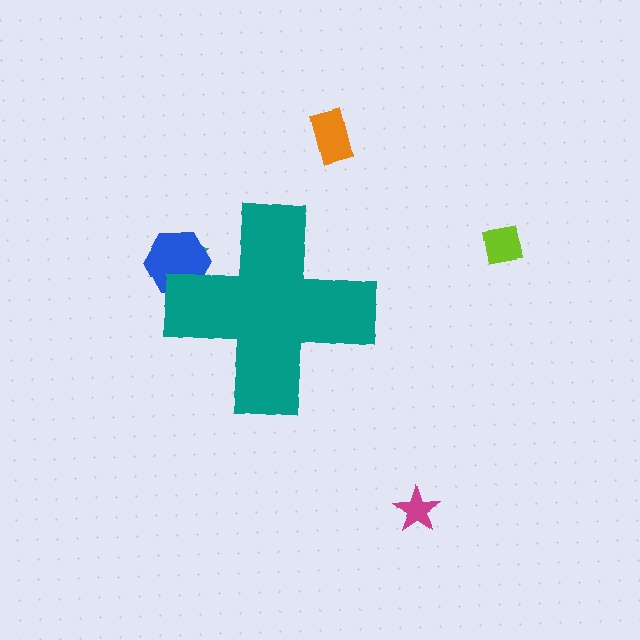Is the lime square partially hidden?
No, the lime square is fully visible.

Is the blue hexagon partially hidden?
Yes, the blue hexagon is partially hidden behind the teal cross.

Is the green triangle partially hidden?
Yes, the green triangle is partially hidden behind the teal cross.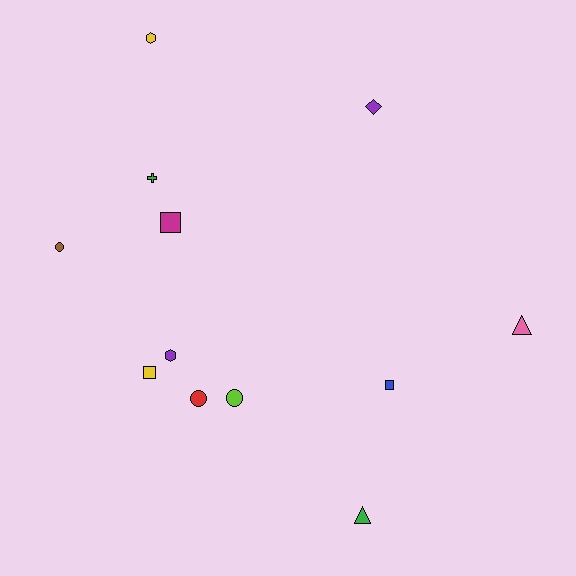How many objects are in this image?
There are 12 objects.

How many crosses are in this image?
There is 1 cross.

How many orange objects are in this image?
There are no orange objects.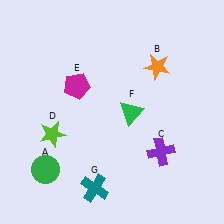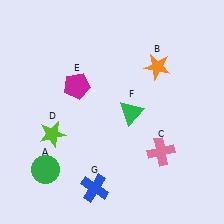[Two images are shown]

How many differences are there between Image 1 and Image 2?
There are 2 differences between the two images.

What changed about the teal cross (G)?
In Image 1, G is teal. In Image 2, it changed to blue.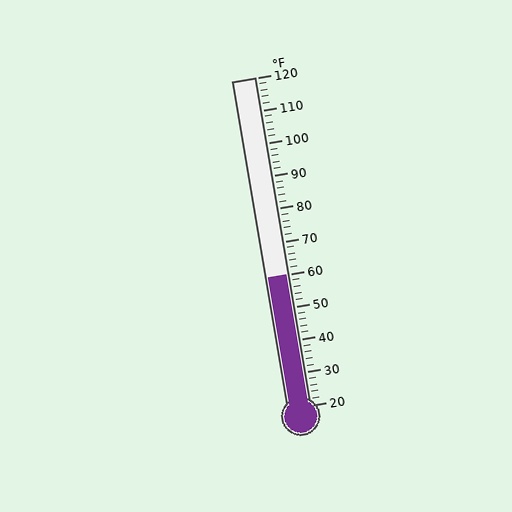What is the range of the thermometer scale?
The thermometer scale ranges from 20°F to 120°F.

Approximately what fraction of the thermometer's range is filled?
The thermometer is filled to approximately 40% of its range.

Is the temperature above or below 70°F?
The temperature is below 70°F.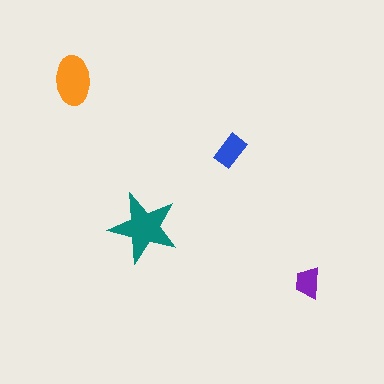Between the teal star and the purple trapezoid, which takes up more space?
The teal star.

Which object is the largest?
The teal star.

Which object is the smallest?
The purple trapezoid.